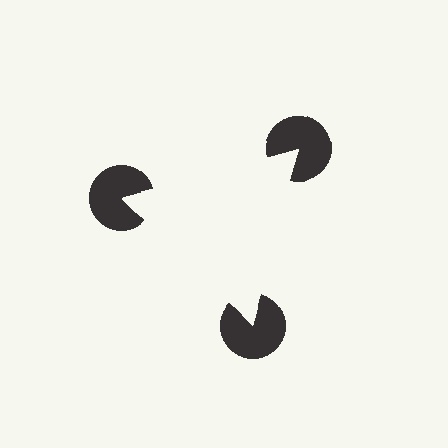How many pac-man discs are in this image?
There are 3 — one at each vertex of the illusory triangle.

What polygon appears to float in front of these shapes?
An illusory triangle — its edges are inferred from the aligned wedge cuts in the pac-man discs, not physically drawn.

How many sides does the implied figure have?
3 sides.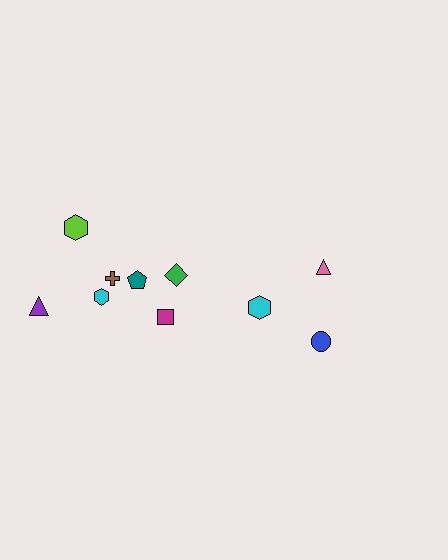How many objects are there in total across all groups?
There are 10 objects.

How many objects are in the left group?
There are 7 objects.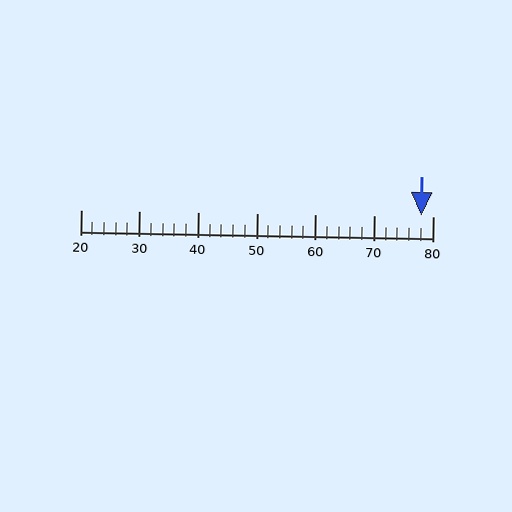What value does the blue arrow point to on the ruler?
The blue arrow points to approximately 78.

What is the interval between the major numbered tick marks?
The major tick marks are spaced 10 units apart.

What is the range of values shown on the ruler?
The ruler shows values from 20 to 80.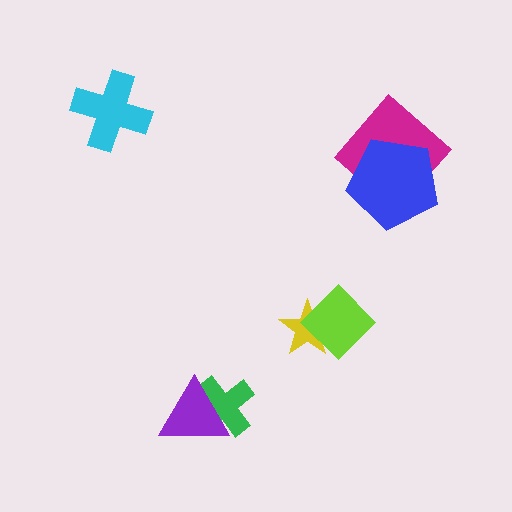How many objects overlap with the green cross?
1 object overlaps with the green cross.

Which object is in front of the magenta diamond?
The blue pentagon is in front of the magenta diamond.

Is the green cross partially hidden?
Yes, it is partially covered by another shape.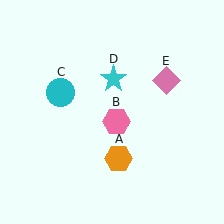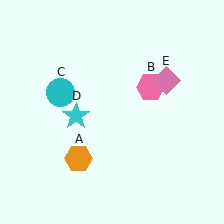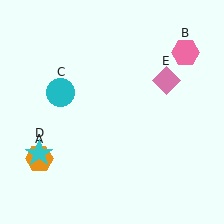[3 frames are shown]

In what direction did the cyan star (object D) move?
The cyan star (object D) moved down and to the left.